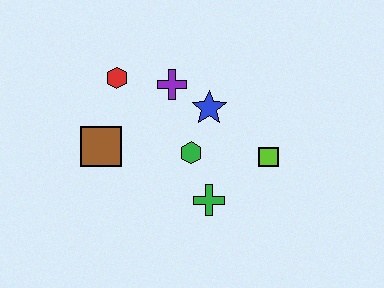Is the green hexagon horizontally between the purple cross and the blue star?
Yes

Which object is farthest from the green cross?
The red hexagon is farthest from the green cross.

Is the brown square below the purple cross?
Yes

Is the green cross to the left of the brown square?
No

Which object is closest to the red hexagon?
The purple cross is closest to the red hexagon.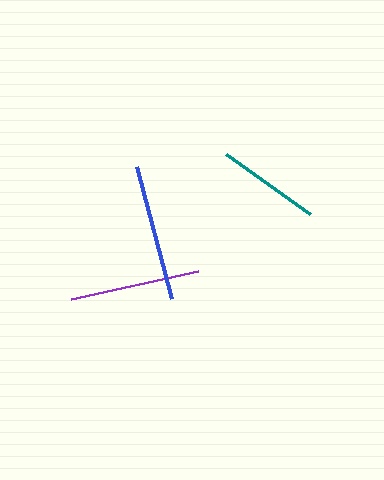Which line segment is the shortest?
The teal line is the shortest at approximately 103 pixels.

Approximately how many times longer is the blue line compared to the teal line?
The blue line is approximately 1.3 times the length of the teal line.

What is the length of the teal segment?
The teal segment is approximately 103 pixels long.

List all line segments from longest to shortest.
From longest to shortest: blue, purple, teal.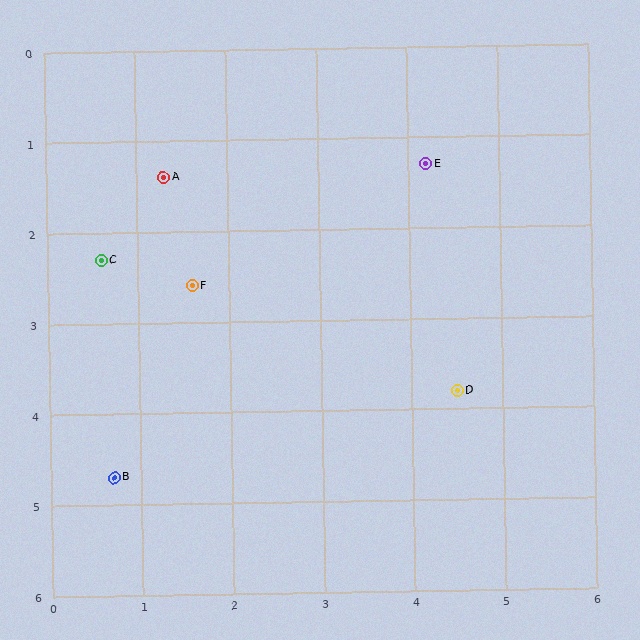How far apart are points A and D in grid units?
Points A and D are about 4.0 grid units apart.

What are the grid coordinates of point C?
Point C is at approximately (0.6, 2.3).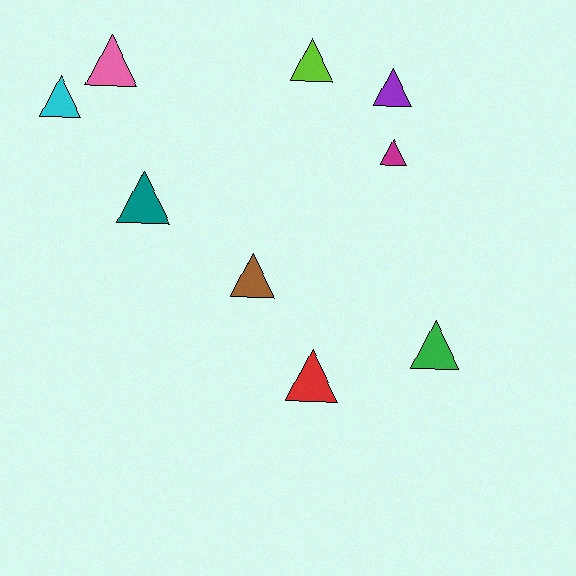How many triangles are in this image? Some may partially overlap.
There are 9 triangles.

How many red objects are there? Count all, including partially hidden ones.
There is 1 red object.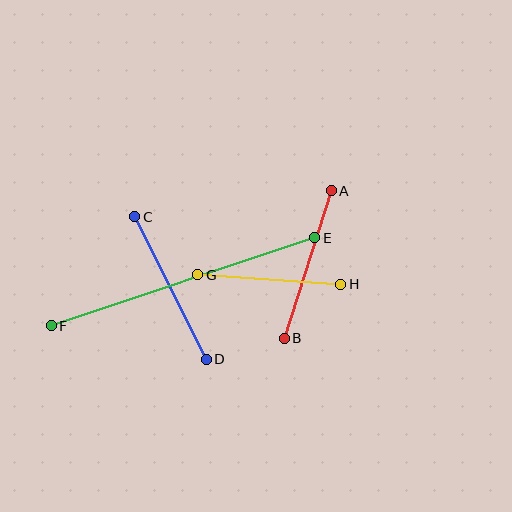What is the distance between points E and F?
The distance is approximately 278 pixels.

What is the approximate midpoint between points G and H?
The midpoint is at approximately (269, 279) pixels.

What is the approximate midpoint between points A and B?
The midpoint is at approximately (308, 264) pixels.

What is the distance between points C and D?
The distance is approximately 159 pixels.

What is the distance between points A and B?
The distance is approximately 155 pixels.